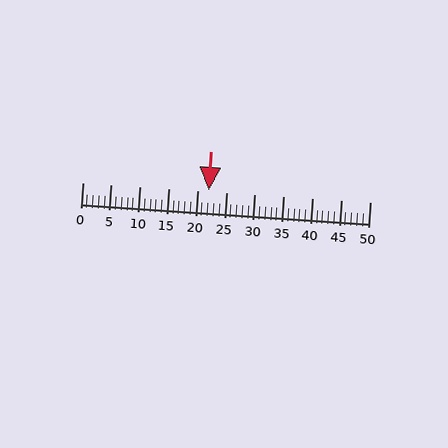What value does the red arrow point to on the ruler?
The red arrow points to approximately 22.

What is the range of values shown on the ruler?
The ruler shows values from 0 to 50.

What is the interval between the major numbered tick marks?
The major tick marks are spaced 5 units apart.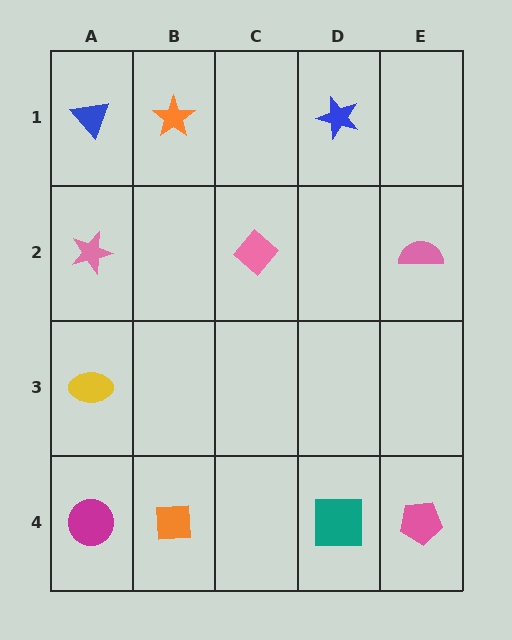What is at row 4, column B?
An orange square.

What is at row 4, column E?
A pink pentagon.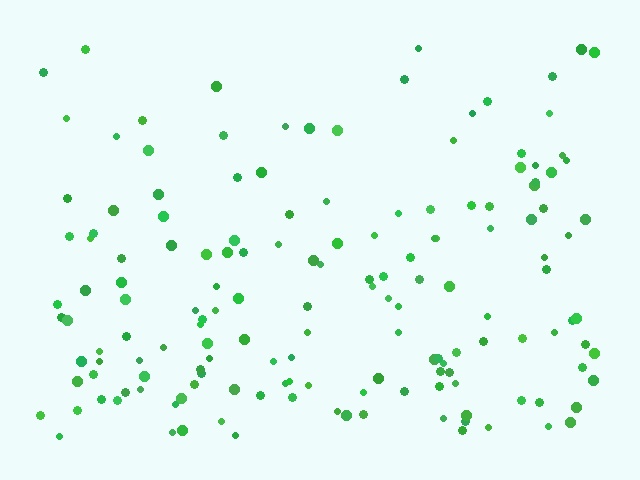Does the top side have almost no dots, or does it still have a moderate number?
Still a moderate number, just noticeably fewer than the bottom.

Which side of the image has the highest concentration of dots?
The bottom.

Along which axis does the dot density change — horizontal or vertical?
Vertical.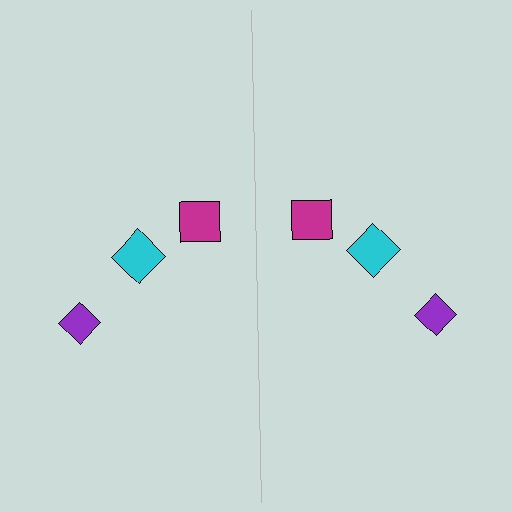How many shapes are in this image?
There are 6 shapes in this image.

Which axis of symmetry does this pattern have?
The pattern has a vertical axis of symmetry running through the center of the image.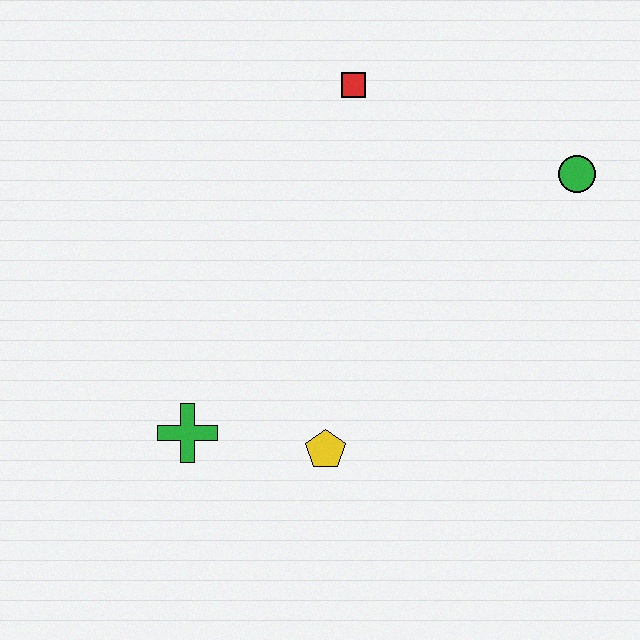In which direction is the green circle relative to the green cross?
The green circle is to the right of the green cross.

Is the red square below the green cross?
No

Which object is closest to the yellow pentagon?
The green cross is closest to the yellow pentagon.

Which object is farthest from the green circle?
The green cross is farthest from the green circle.